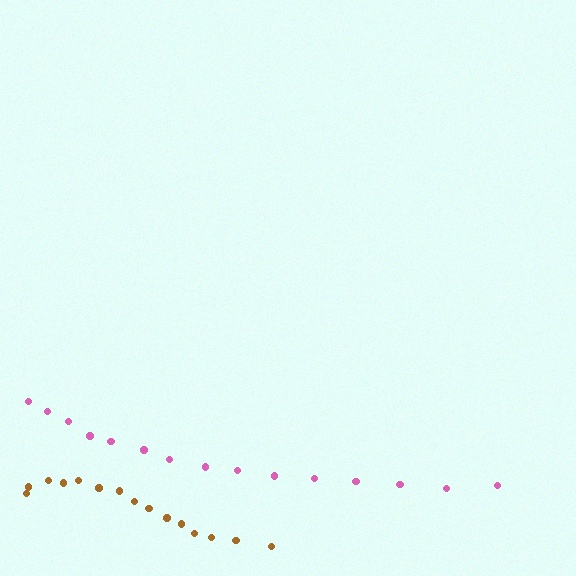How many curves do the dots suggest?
There are 2 distinct paths.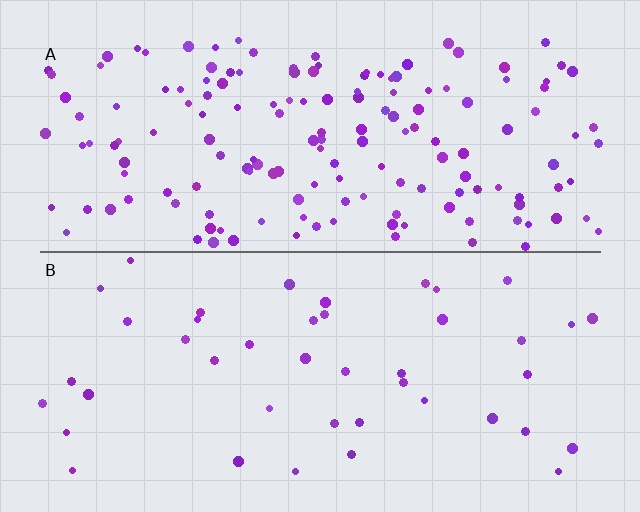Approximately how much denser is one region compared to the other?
Approximately 3.7× — region A over region B.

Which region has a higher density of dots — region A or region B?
A (the top).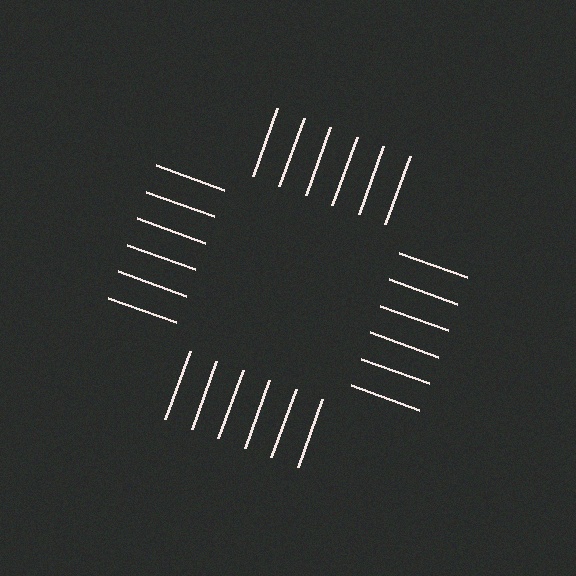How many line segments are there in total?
24 — 6 along each of the 4 edges.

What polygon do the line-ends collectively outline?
An illusory square — the line segments terminate on its edges but no continuous stroke is drawn.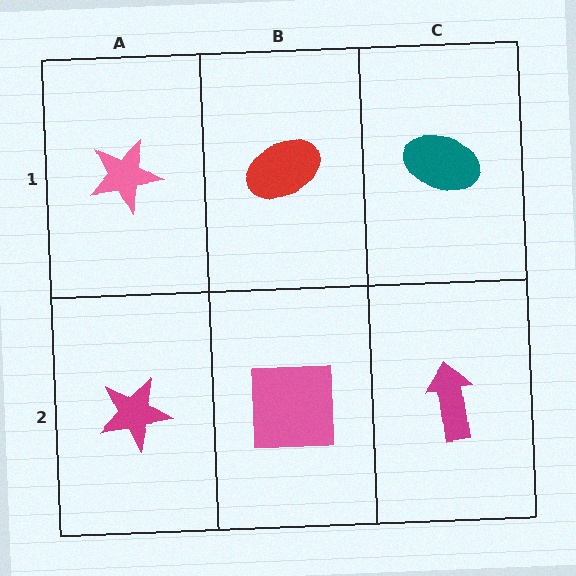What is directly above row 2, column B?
A red ellipse.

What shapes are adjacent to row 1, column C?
A magenta arrow (row 2, column C), a red ellipse (row 1, column B).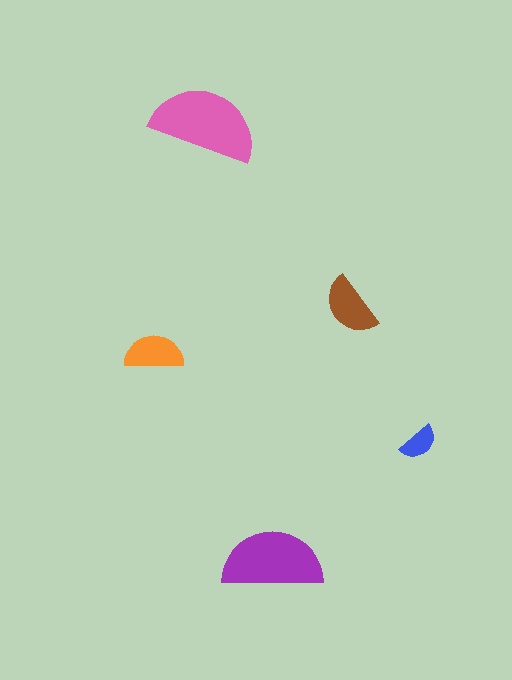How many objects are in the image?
There are 5 objects in the image.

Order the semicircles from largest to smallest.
the pink one, the purple one, the brown one, the orange one, the blue one.